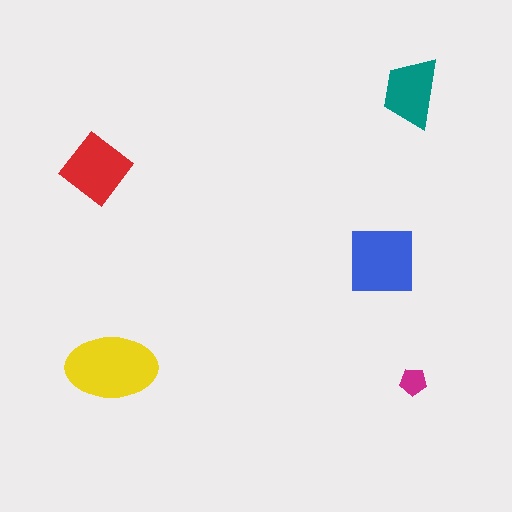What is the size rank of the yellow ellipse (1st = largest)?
1st.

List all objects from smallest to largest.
The magenta pentagon, the teal trapezoid, the red diamond, the blue square, the yellow ellipse.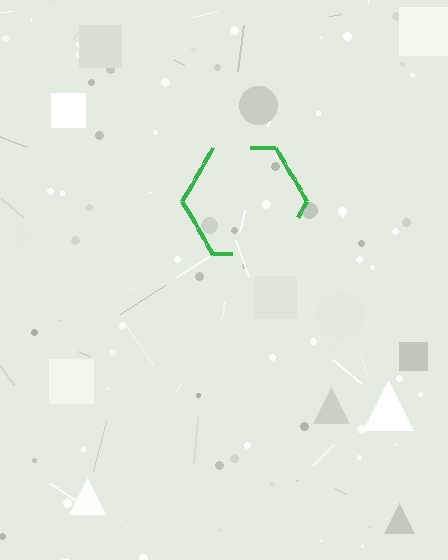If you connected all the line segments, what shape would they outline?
They would outline a hexagon.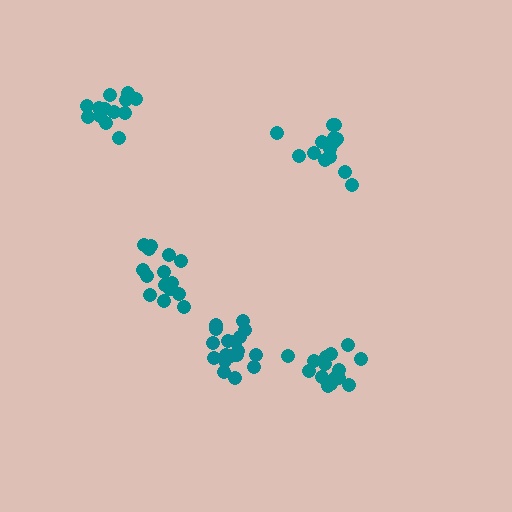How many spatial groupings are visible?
There are 5 spatial groupings.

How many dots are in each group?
Group 1: 14 dots, Group 2: 13 dots, Group 3: 15 dots, Group 4: 18 dots, Group 5: 16 dots (76 total).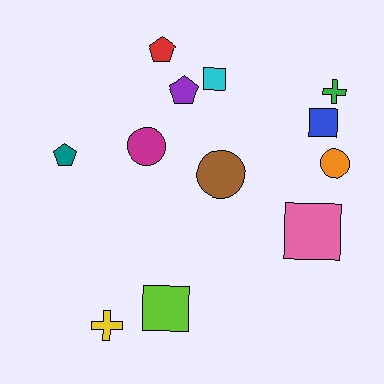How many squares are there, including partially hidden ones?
There are 4 squares.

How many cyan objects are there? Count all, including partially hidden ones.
There is 1 cyan object.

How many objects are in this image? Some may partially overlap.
There are 12 objects.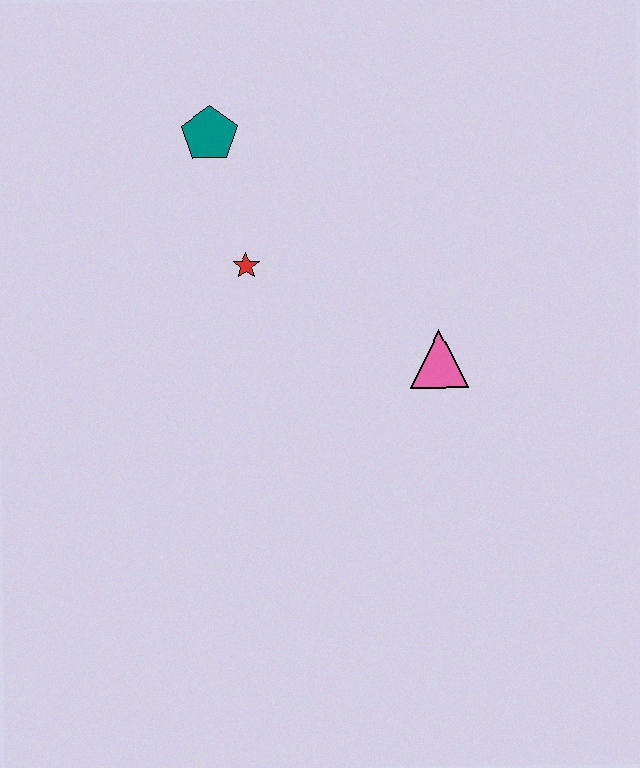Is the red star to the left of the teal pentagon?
No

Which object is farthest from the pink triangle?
The teal pentagon is farthest from the pink triangle.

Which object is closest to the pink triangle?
The red star is closest to the pink triangle.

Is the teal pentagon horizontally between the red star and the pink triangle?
No